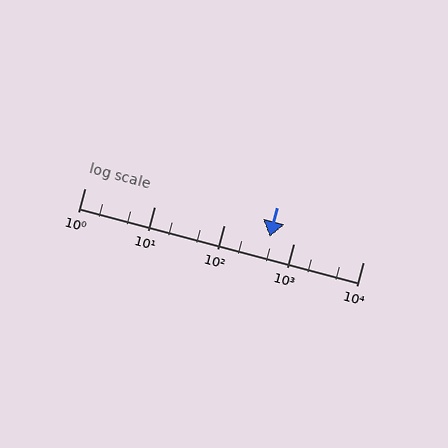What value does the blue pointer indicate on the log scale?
The pointer indicates approximately 460.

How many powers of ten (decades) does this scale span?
The scale spans 4 decades, from 1 to 10000.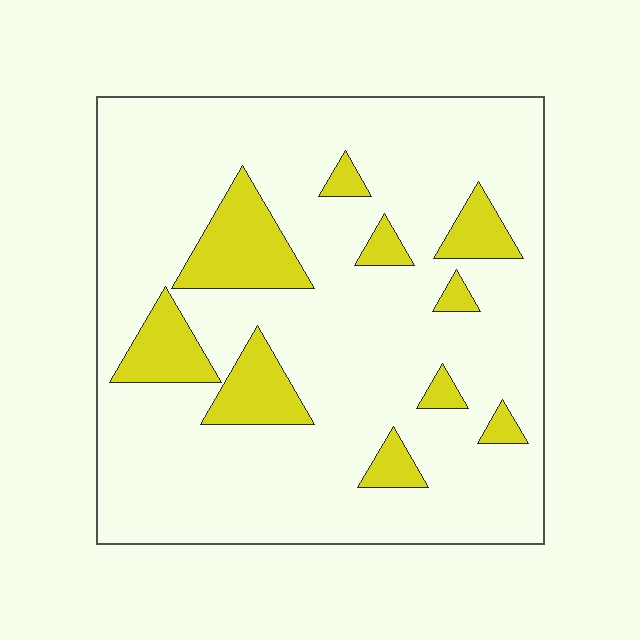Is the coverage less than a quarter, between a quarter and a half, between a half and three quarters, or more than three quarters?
Less than a quarter.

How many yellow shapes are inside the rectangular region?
10.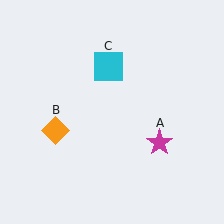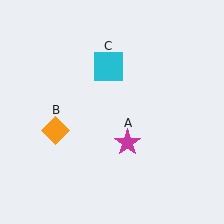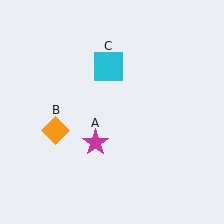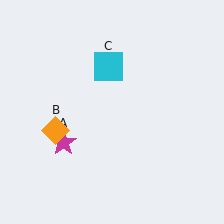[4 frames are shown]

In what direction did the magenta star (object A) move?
The magenta star (object A) moved left.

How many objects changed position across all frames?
1 object changed position: magenta star (object A).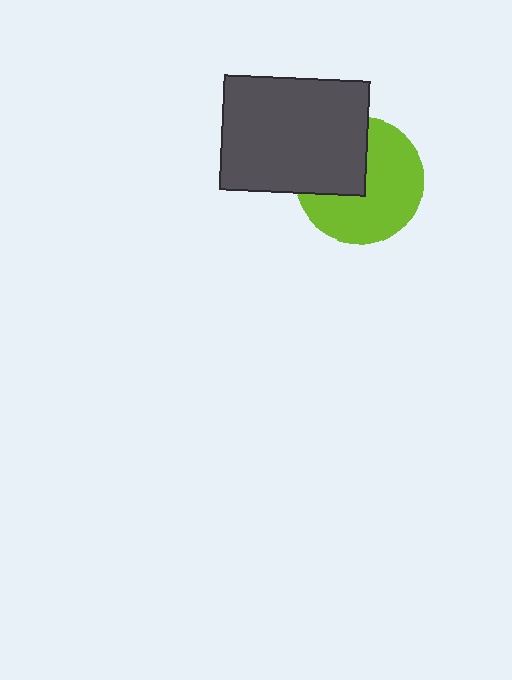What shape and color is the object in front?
The object in front is a dark gray rectangle.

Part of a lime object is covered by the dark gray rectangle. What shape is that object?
It is a circle.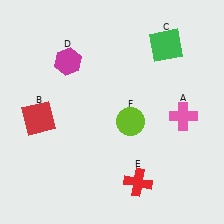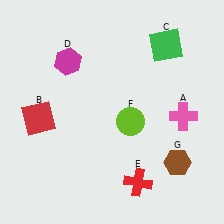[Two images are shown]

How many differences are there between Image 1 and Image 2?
There is 1 difference between the two images.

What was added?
A brown hexagon (G) was added in Image 2.